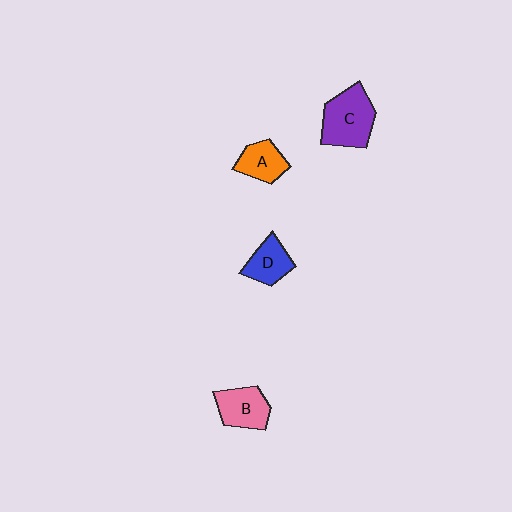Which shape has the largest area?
Shape C (purple).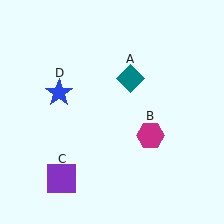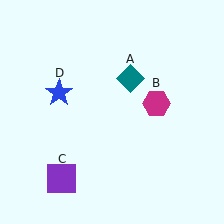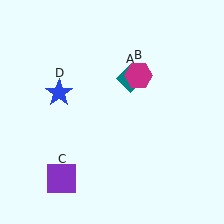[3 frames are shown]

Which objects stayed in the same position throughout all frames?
Teal diamond (object A) and purple square (object C) and blue star (object D) remained stationary.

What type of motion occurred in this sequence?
The magenta hexagon (object B) rotated counterclockwise around the center of the scene.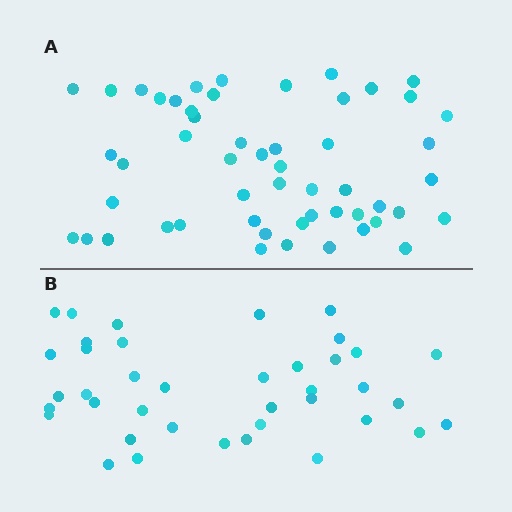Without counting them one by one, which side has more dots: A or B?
Region A (the top region) has more dots.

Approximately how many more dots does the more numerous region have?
Region A has approximately 15 more dots than region B.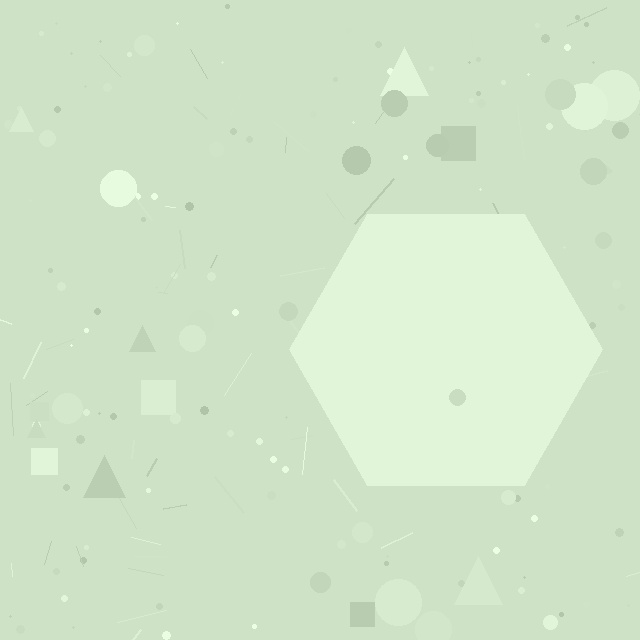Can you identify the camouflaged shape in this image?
The camouflaged shape is a hexagon.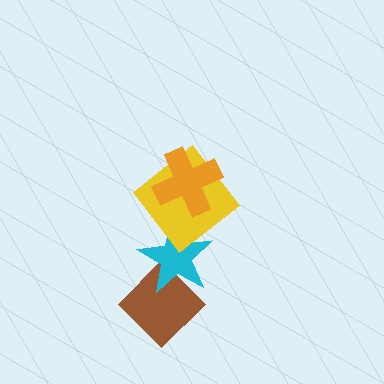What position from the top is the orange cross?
The orange cross is 1st from the top.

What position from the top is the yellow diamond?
The yellow diamond is 2nd from the top.